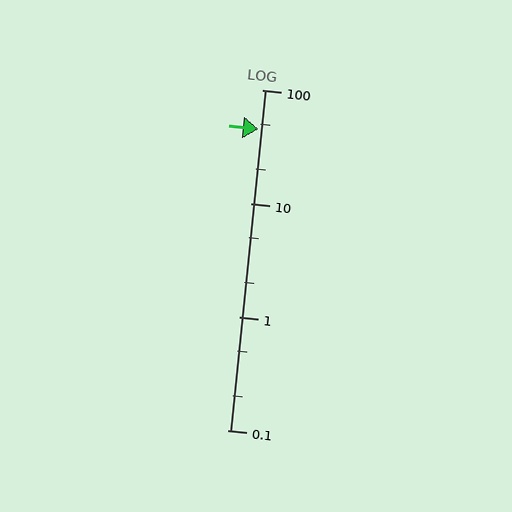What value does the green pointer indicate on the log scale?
The pointer indicates approximately 45.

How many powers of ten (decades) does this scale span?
The scale spans 3 decades, from 0.1 to 100.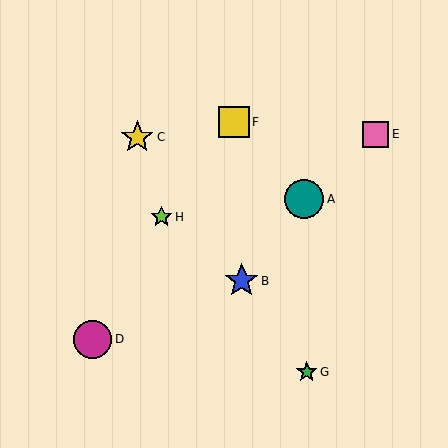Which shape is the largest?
The teal circle (labeled A) is the largest.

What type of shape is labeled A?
Shape A is a teal circle.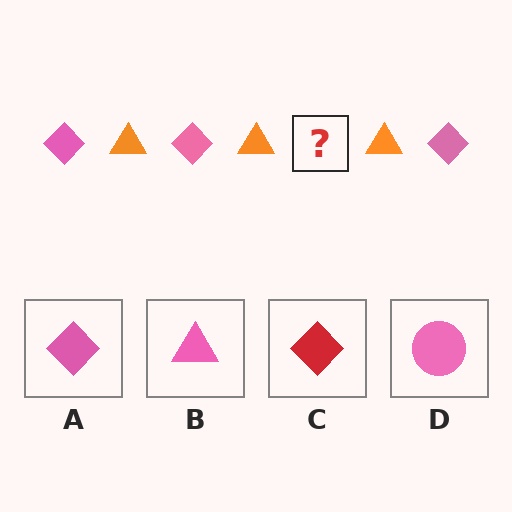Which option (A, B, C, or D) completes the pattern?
A.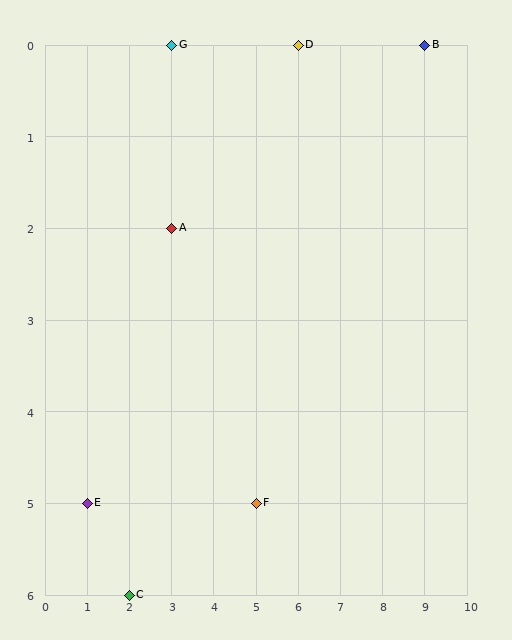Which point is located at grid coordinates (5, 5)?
Point F is at (5, 5).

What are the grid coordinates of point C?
Point C is at grid coordinates (2, 6).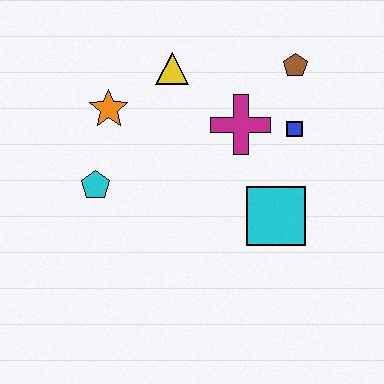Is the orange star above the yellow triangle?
No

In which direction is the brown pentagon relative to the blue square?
The brown pentagon is above the blue square.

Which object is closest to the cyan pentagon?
The orange star is closest to the cyan pentagon.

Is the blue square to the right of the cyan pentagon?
Yes